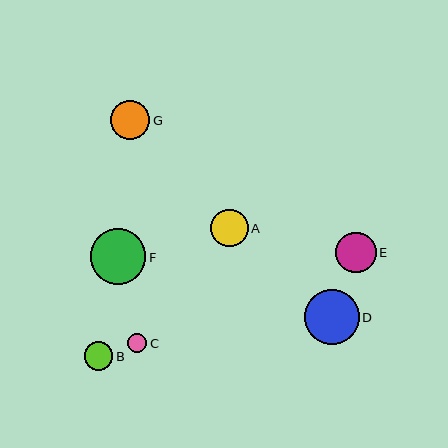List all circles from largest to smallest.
From largest to smallest: F, D, E, G, A, B, C.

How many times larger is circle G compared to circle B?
Circle G is approximately 1.4 times the size of circle B.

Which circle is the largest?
Circle F is the largest with a size of approximately 56 pixels.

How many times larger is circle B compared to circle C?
Circle B is approximately 1.5 times the size of circle C.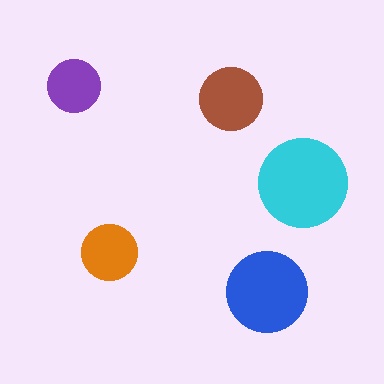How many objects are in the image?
There are 5 objects in the image.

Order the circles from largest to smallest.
the cyan one, the blue one, the brown one, the orange one, the purple one.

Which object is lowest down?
The blue circle is bottommost.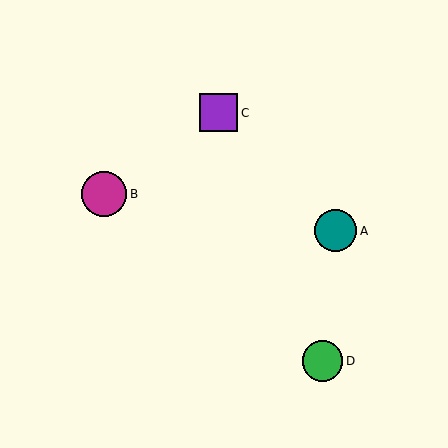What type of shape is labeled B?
Shape B is a magenta circle.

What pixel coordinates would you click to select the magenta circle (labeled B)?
Click at (104, 194) to select the magenta circle B.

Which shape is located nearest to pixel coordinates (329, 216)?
The teal circle (labeled A) at (336, 231) is nearest to that location.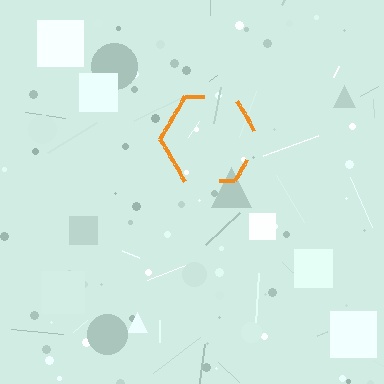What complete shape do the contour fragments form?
The contour fragments form a hexagon.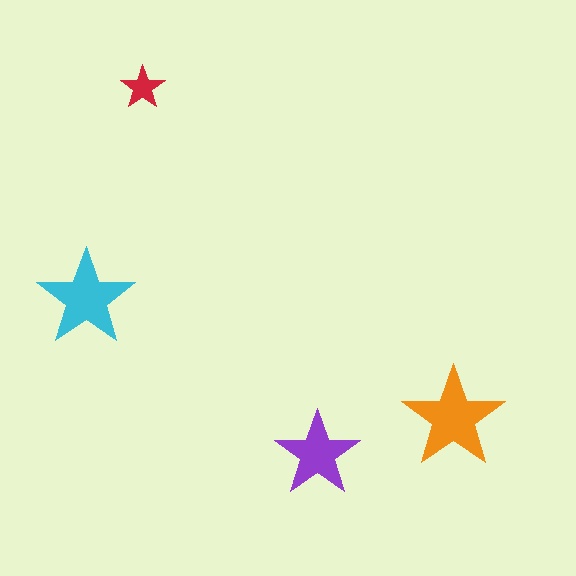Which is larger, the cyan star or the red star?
The cyan one.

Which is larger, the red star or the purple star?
The purple one.